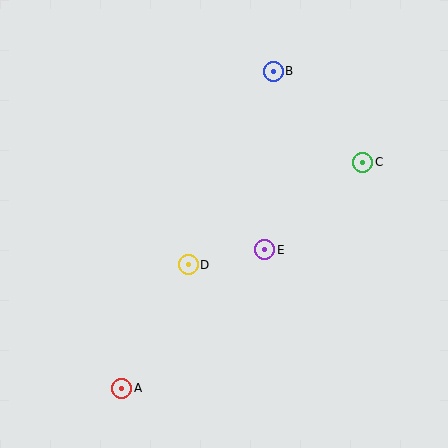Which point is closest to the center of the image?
Point E at (265, 250) is closest to the center.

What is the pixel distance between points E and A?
The distance between E and A is 199 pixels.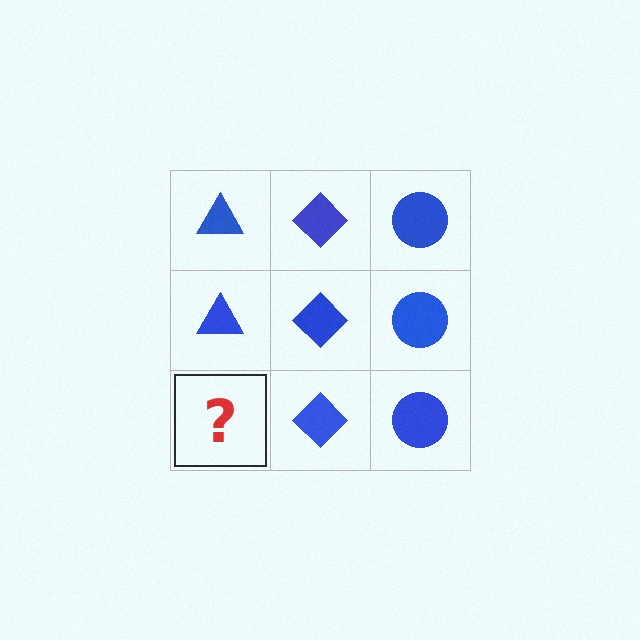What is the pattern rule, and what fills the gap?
The rule is that each column has a consistent shape. The gap should be filled with a blue triangle.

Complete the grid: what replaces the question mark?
The question mark should be replaced with a blue triangle.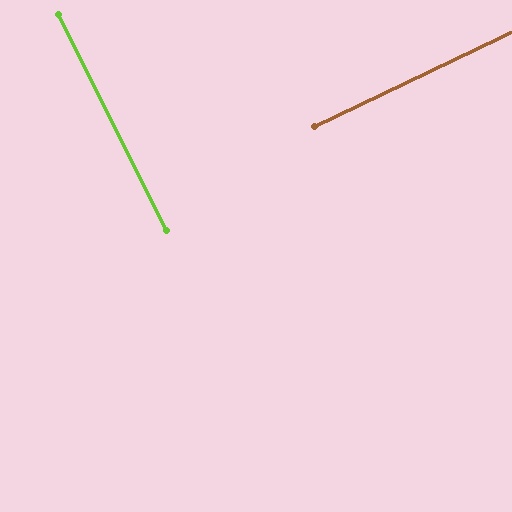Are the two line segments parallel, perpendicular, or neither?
Perpendicular — they meet at approximately 89°.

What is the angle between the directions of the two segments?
Approximately 89 degrees.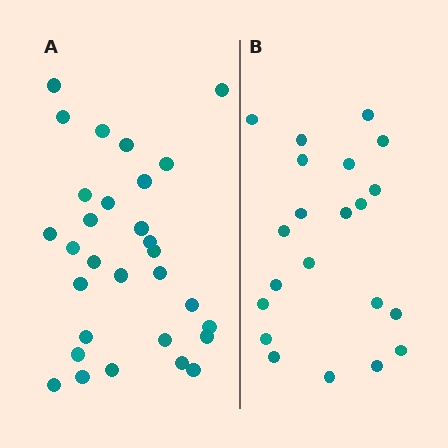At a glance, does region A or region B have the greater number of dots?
Region A (the left region) has more dots.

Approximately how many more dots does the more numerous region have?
Region A has roughly 8 or so more dots than region B.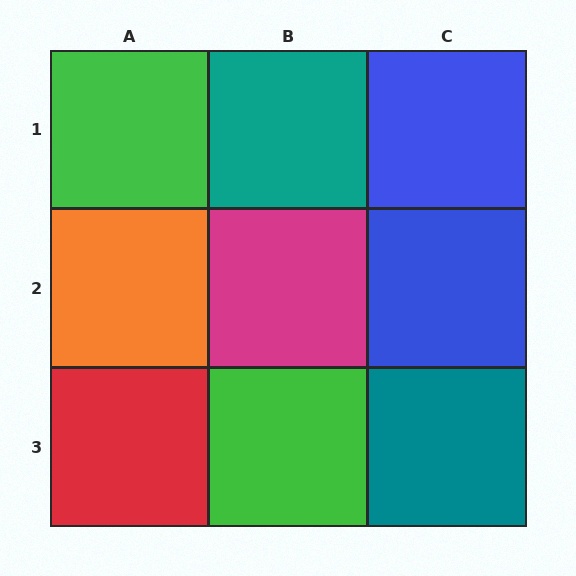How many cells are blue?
2 cells are blue.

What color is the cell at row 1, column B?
Teal.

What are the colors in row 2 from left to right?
Orange, magenta, blue.